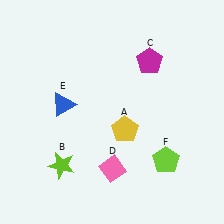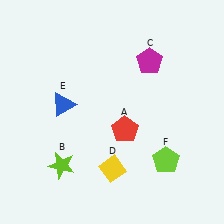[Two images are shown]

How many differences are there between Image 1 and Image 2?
There are 2 differences between the two images.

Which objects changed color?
A changed from yellow to red. D changed from pink to yellow.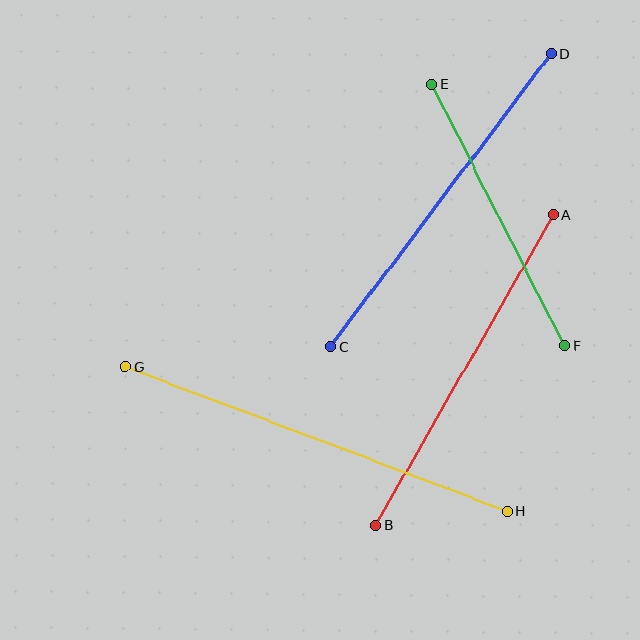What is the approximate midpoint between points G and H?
The midpoint is at approximately (316, 439) pixels.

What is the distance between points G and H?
The distance is approximately 409 pixels.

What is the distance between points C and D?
The distance is approximately 367 pixels.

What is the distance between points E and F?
The distance is approximately 293 pixels.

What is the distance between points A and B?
The distance is approximately 357 pixels.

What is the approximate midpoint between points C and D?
The midpoint is at approximately (441, 200) pixels.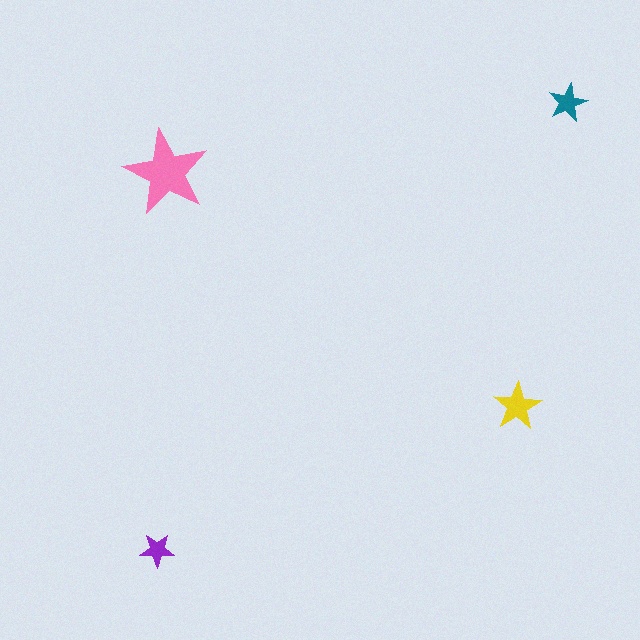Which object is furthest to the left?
The purple star is leftmost.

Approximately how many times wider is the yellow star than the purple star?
About 1.5 times wider.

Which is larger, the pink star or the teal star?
The pink one.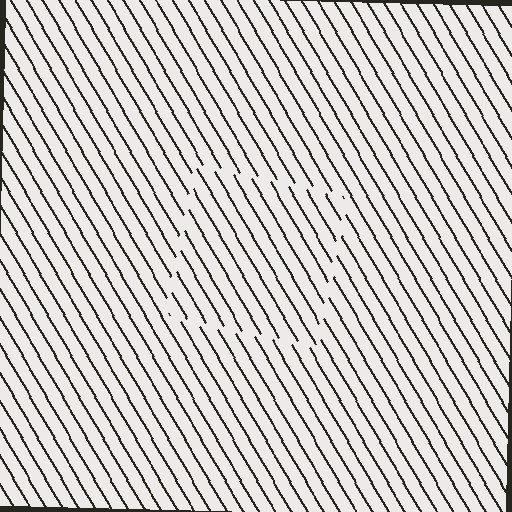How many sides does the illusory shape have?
4 sides — the line-ends trace a square.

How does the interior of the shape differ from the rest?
The interior of the shape contains the same grating, shifted by half a period — the contour is defined by the phase discontinuity where line-ends from the inner and outer gratings abut.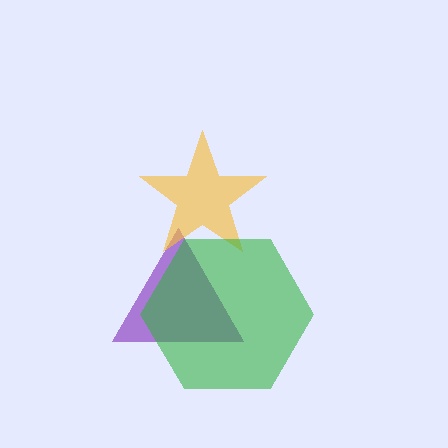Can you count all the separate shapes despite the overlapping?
Yes, there are 3 separate shapes.